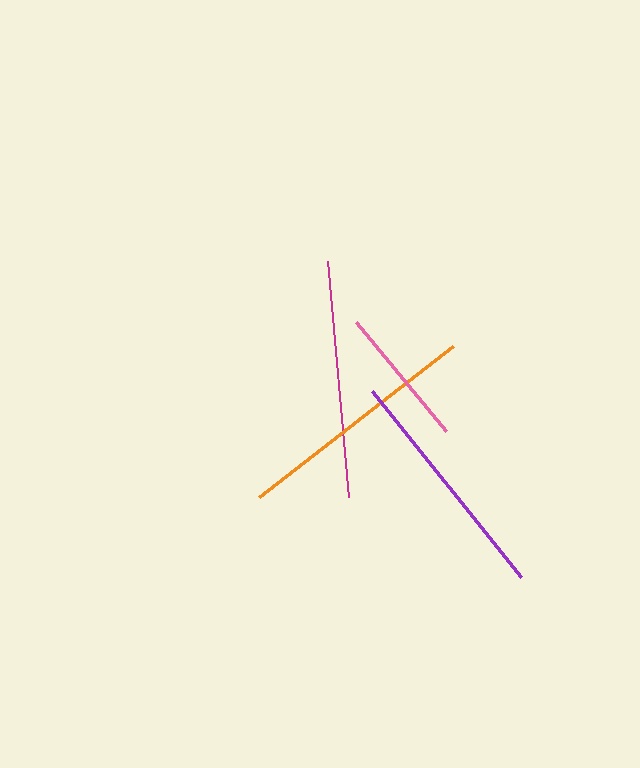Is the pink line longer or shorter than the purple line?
The purple line is longer than the pink line.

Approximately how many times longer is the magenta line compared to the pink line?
The magenta line is approximately 1.7 times the length of the pink line.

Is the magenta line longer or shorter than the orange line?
The orange line is longer than the magenta line.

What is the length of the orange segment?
The orange segment is approximately 246 pixels long.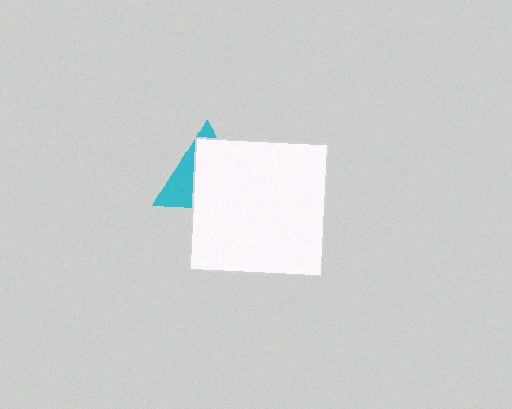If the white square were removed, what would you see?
You would see the complete cyan triangle.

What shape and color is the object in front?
The object in front is a white square.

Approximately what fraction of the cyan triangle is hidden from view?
Roughly 66% of the cyan triangle is hidden behind the white square.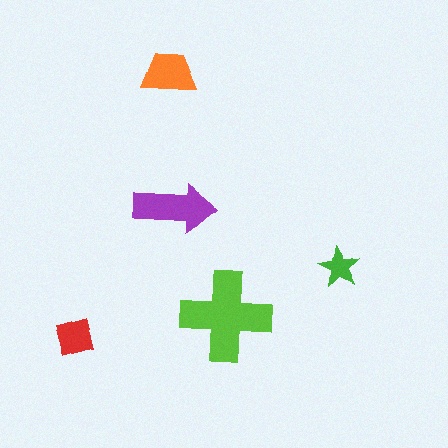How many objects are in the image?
There are 5 objects in the image.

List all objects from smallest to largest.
The green star, the red square, the orange trapezoid, the purple arrow, the lime cross.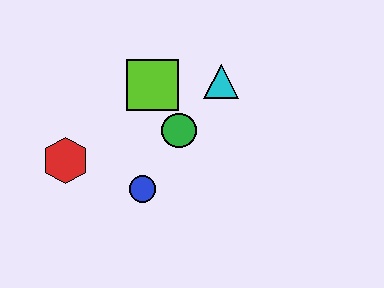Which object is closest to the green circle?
The lime square is closest to the green circle.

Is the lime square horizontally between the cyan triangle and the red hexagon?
Yes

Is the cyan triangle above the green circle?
Yes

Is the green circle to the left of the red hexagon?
No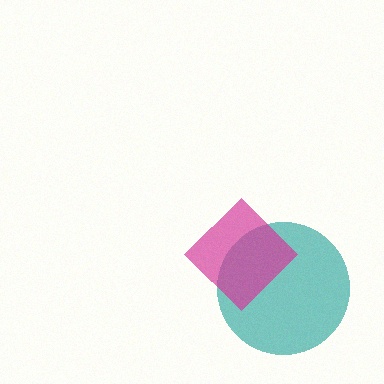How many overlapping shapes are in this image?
There are 2 overlapping shapes in the image.